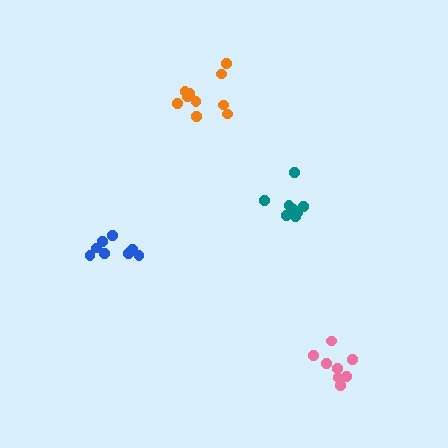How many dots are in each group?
Group 1: 10 dots, Group 2: 8 dots, Group 3: 8 dots, Group 4: 8 dots (34 total).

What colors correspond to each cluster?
The clusters are colored: orange, blue, teal, pink.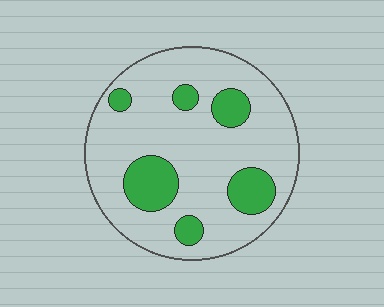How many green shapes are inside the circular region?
6.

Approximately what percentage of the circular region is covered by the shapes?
Approximately 20%.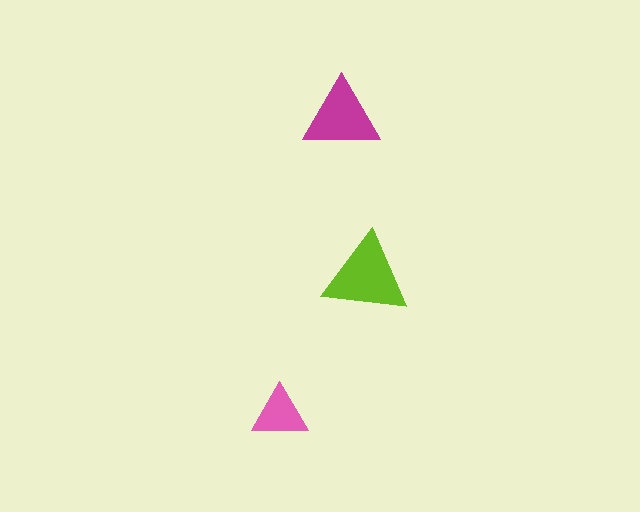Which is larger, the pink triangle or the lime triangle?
The lime one.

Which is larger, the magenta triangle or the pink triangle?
The magenta one.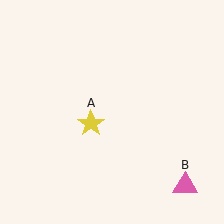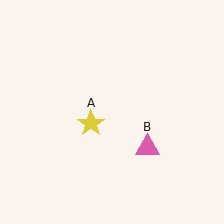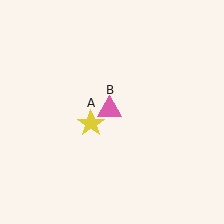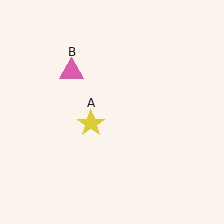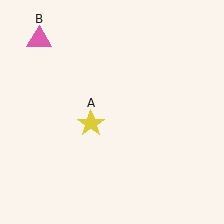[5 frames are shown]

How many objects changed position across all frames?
1 object changed position: pink triangle (object B).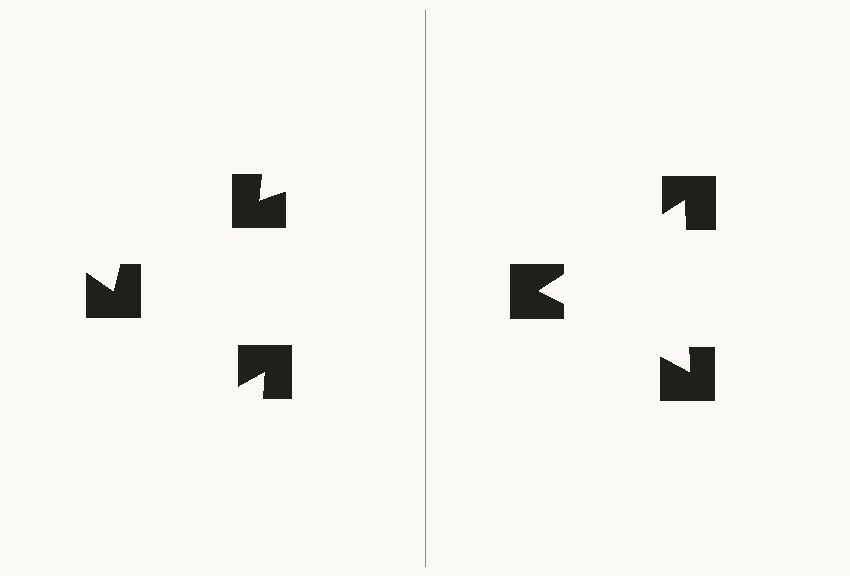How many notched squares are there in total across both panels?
6 — 3 on each side.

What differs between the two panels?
The notched squares are positioned identically on both sides; only the wedge orientations differ. On the right they align to a triangle; on the left they are misaligned.